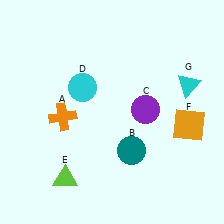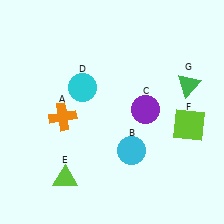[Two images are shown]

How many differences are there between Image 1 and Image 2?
There are 3 differences between the two images.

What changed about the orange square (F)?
In Image 1, F is orange. In Image 2, it changed to lime.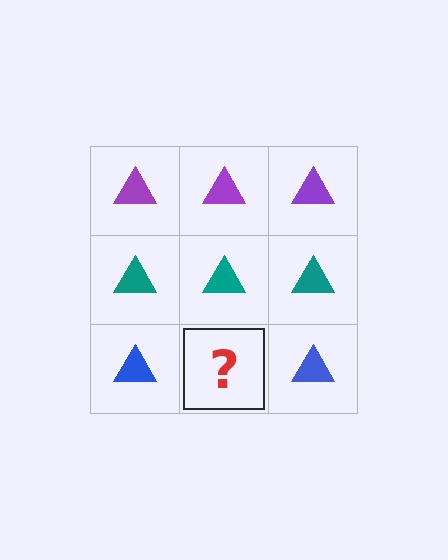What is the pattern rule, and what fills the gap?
The rule is that each row has a consistent color. The gap should be filled with a blue triangle.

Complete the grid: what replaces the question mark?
The question mark should be replaced with a blue triangle.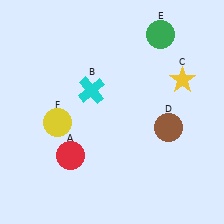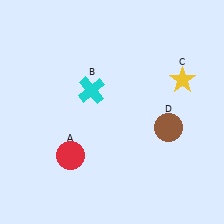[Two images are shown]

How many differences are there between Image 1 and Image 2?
There are 2 differences between the two images.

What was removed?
The green circle (E), the yellow circle (F) were removed in Image 2.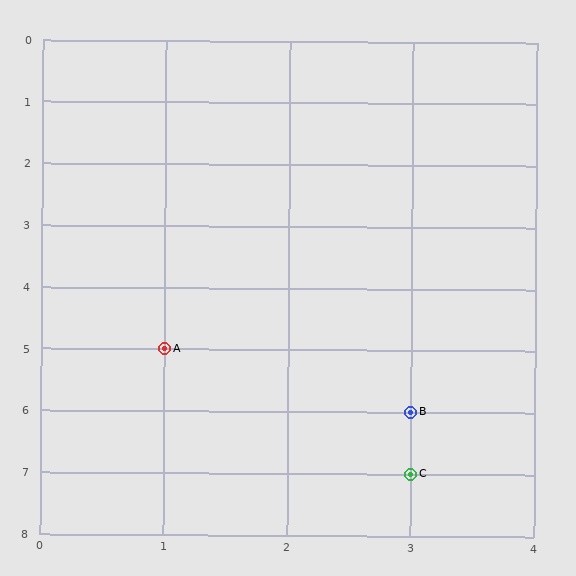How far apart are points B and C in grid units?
Points B and C are 1 row apart.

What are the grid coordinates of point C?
Point C is at grid coordinates (3, 7).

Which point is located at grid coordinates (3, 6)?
Point B is at (3, 6).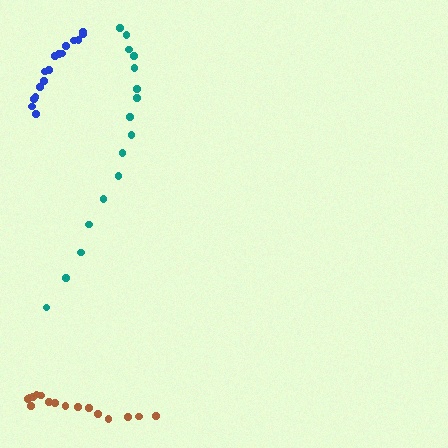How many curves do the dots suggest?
There are 3 distinct paths.